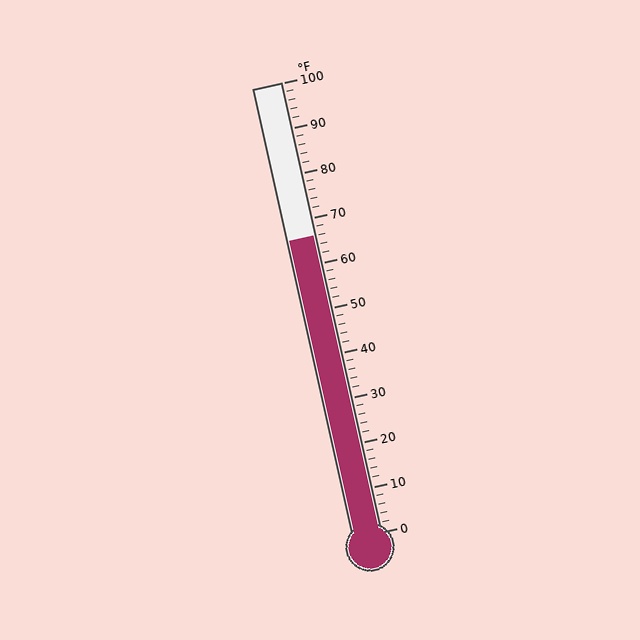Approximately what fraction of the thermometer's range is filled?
The thermometer is filled to approximately 65% of its range.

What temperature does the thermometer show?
The thermometer shows approximately 66°F.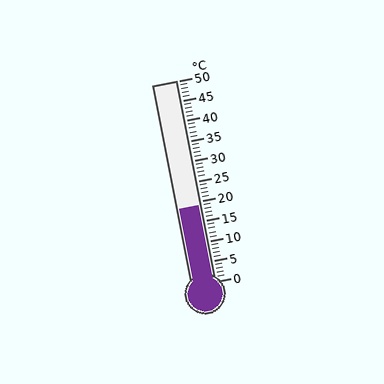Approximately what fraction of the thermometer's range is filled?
The thermometer is filled to approximately 40% of its range.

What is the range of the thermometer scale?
The thermometer scale ranges from 0°C to 50°C.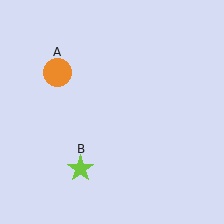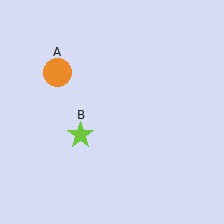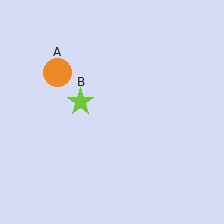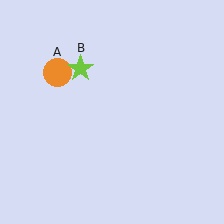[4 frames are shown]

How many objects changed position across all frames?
1 object changed position: lime star (object B).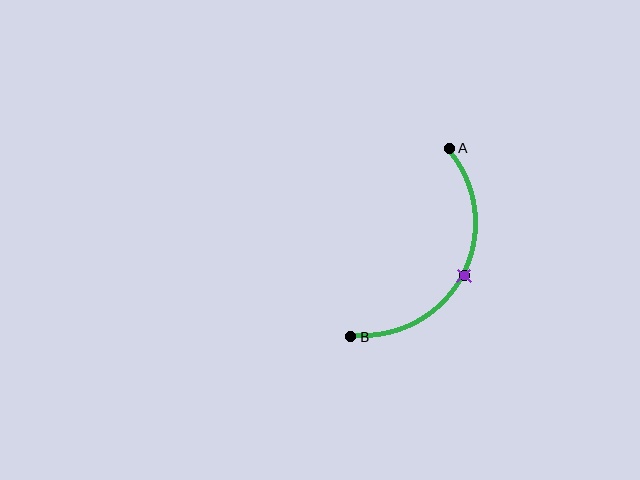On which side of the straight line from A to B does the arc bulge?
The arc bulges to the right of the straight line connecting A and B.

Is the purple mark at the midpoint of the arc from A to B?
Yes. The purple mark lies on the arc at equal arc-length from both A and B — it is the arc midpoint.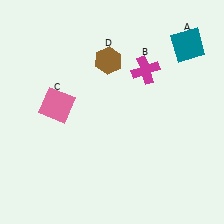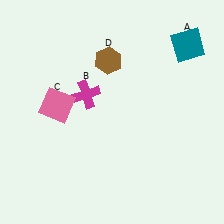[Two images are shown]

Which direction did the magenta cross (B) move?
The magenta cross (B) moved left.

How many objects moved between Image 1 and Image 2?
1 object moved between the two images.